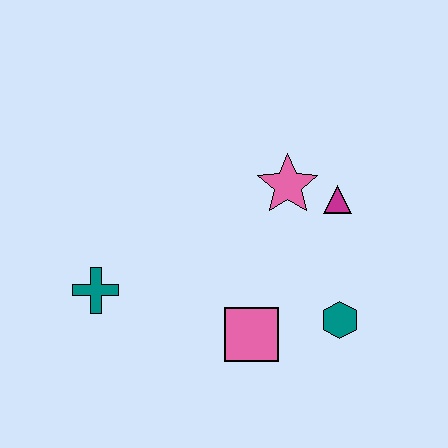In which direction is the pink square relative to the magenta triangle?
The pink square is below the magenta triangle.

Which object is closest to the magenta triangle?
The pink star is closest to the magenta triangle.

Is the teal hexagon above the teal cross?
No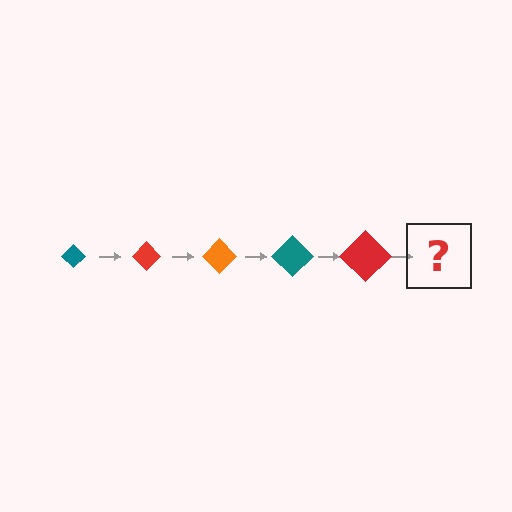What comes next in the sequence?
The next element should be an orange diamond, larger than the previous one.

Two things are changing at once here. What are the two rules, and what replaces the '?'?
The two rules are that the diamond grows larger each step and the color cycles through teal, red, and orange. The '?' should be an orange diamond, larger than the previous one.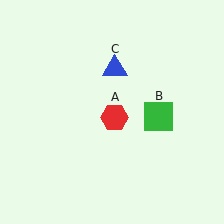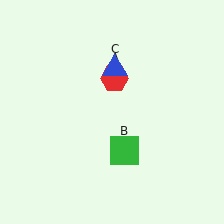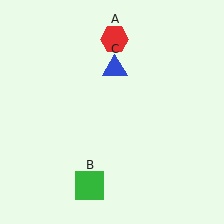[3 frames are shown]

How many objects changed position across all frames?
2 objects changed position: red hexagon (object A), green square (object B).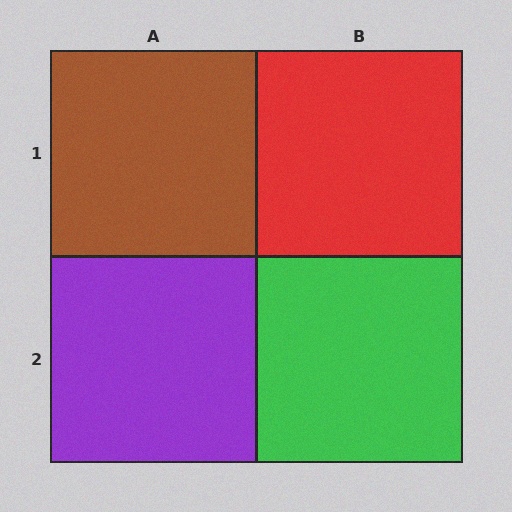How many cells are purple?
1 cell is purple.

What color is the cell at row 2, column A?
Purple.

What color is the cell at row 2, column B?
Green.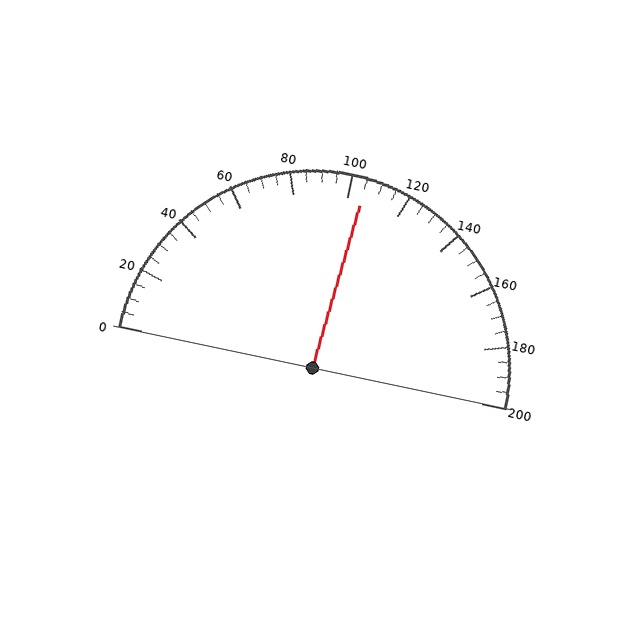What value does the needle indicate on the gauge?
The needle indicates approximately 105.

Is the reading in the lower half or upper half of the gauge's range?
The reading is in the upper half of the range (0 to 200).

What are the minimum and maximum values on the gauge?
The gauge ranges from 0 to 200.